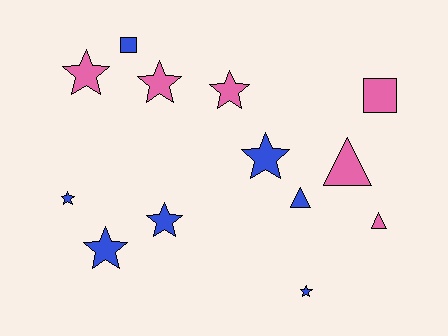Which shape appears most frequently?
Star, with 8 objects.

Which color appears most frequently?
Blue, with 7 objects.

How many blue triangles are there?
There is 1 blue triangle.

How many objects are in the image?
There are 13 objects.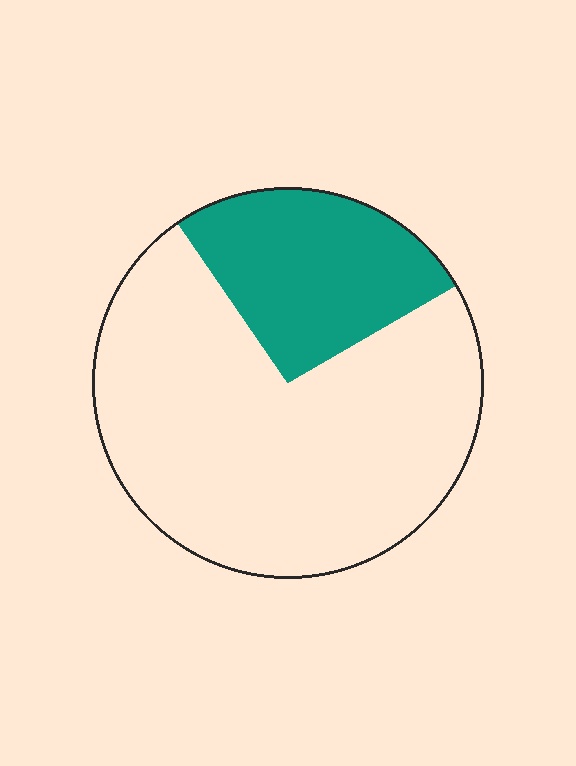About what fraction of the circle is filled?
About one quarter (1/4).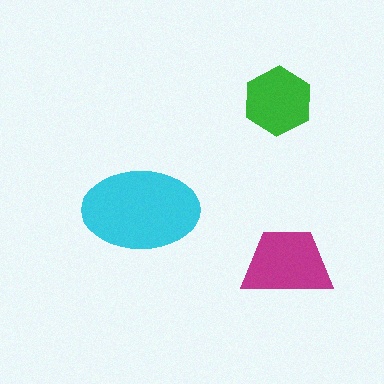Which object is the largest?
The cyan ellipse.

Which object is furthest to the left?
The cyan ellipse is leftmost.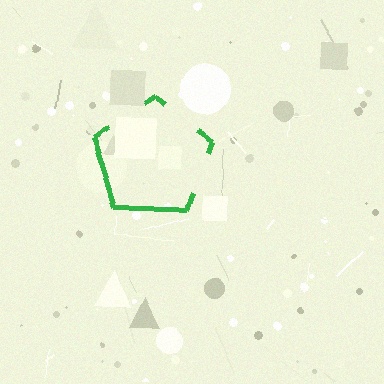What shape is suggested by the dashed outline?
The dashed outline suggests a pentagon.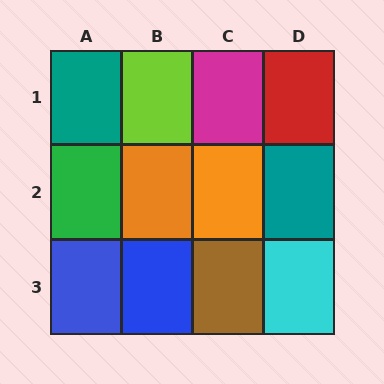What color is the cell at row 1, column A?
Teal.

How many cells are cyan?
1 cell is cyan.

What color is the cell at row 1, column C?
Magenta.